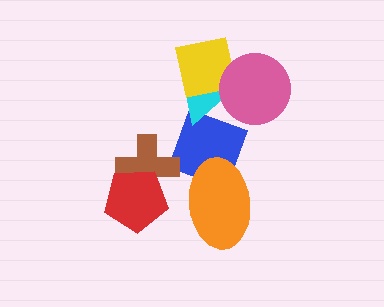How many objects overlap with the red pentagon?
1 object overlaps with the red pentagon.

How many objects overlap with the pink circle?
2 objects overlap with the pink circle.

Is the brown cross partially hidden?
Yes, it is partially covered by another shape.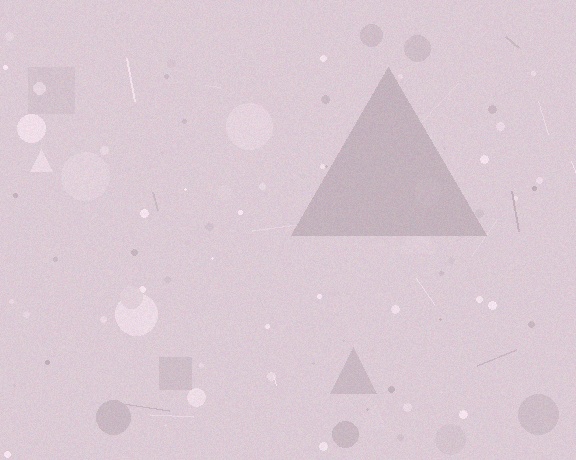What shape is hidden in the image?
A triangle is hidden in the image.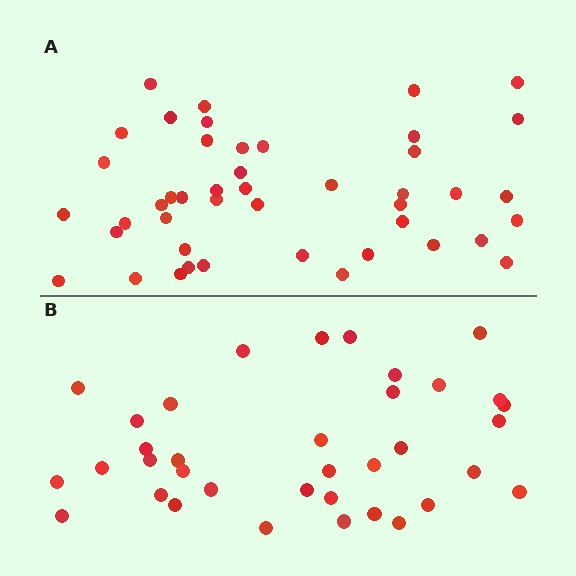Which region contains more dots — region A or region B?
Region A (the top region) has more dots.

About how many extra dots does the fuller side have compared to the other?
Region A has roughly 8 or so more dots than region B.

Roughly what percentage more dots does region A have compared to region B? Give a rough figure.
About 25% more.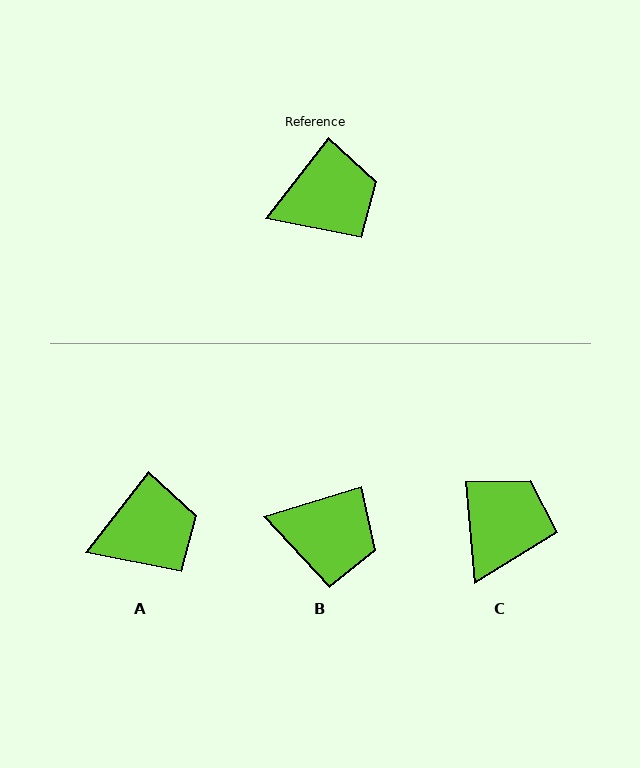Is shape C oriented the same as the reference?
No, it is off by about 43 degrees.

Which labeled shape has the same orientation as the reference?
A.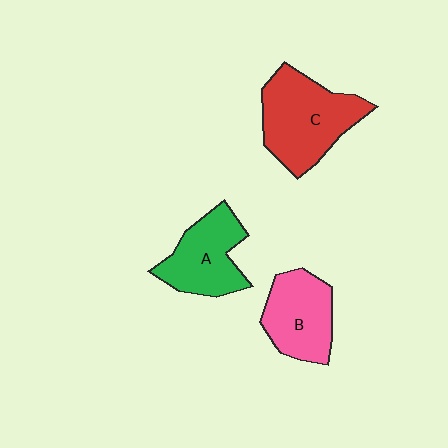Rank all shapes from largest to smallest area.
From largest to smallest: C (red), A (green), B (pink).